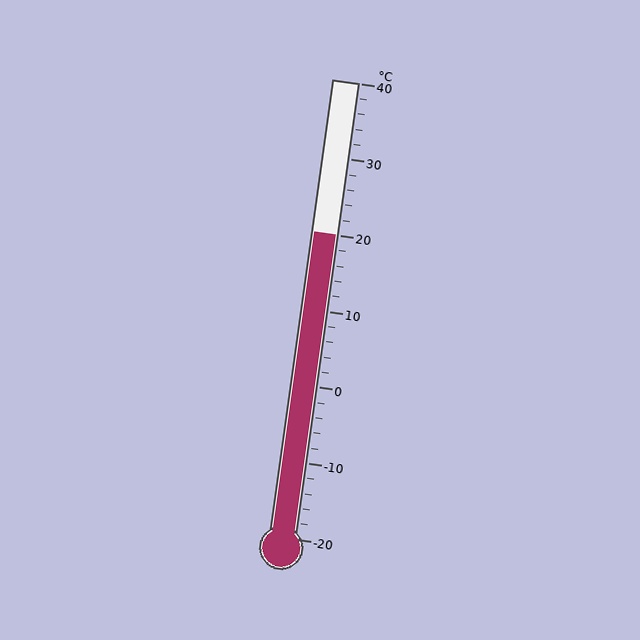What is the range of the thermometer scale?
The thermometer scale ranges from -20°C to 40°C.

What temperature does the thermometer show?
The thermometer shows approximately 20°C.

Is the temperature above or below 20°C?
The temperature is at 20°C.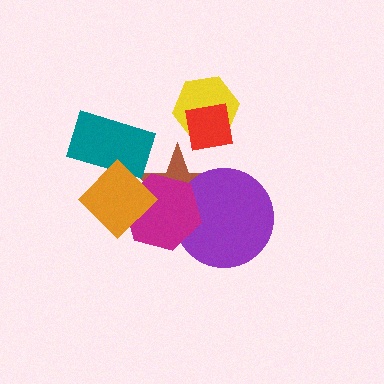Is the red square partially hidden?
No, no other shape covers it.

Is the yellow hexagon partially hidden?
Yes, it is partially covered by another shape.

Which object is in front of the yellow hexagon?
The red square is in front of the yellow hexagon.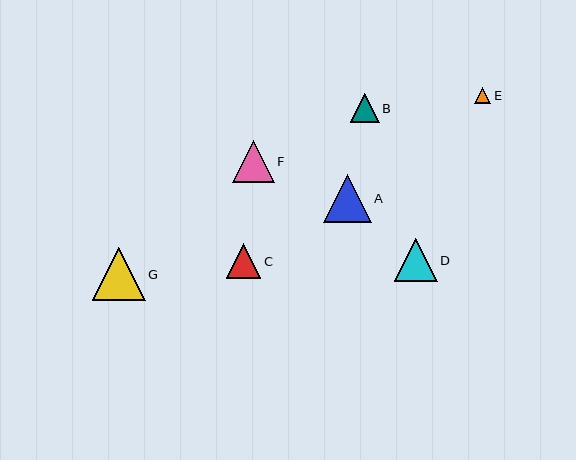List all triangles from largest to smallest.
From largest to smallest: G, A, D, F, C, B, E.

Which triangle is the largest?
Triangle G is the largest with a size of approximately 53 pixels.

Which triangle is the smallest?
Triangle E is the smallest with a size of approximately 16 pixels.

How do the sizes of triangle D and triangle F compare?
Triangle D and triangle F are approximately the same size.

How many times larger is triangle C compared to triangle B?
Triangle C is approximately 1.2 times the size of triangle B.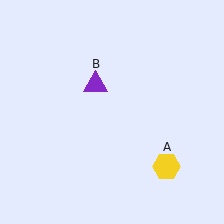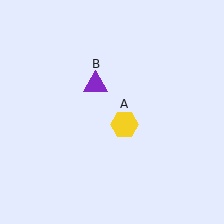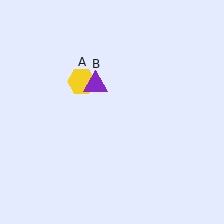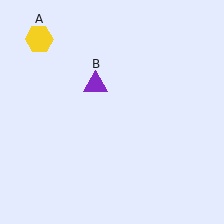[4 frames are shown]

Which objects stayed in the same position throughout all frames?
Purple triangle (object B) remained stationary.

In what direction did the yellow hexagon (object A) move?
The yellow hexagon (object A) moved up and to the left.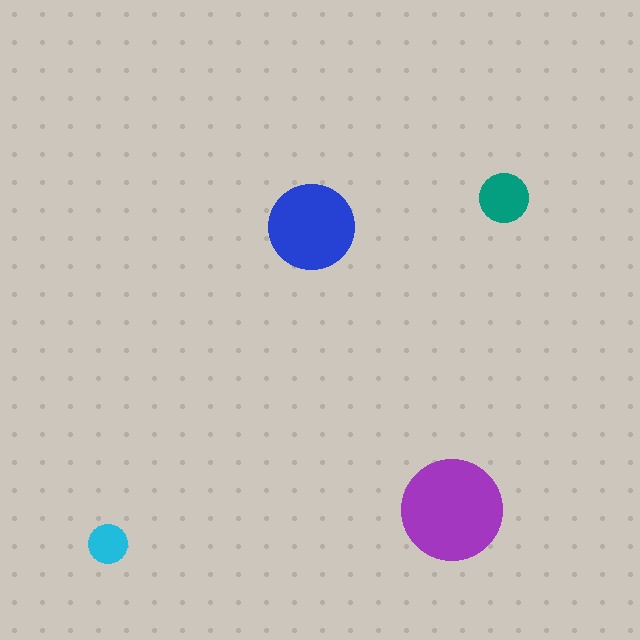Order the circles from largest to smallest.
the purple one, the blue one, the teal one, the cyan one.